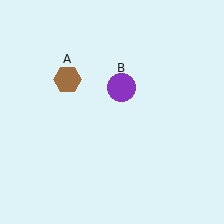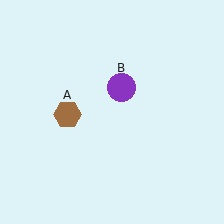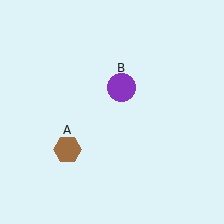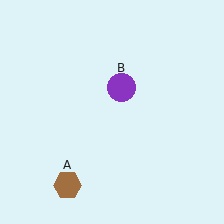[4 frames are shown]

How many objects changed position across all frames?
1 object changed position: brown hexagon (object A).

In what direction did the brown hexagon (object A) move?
The brown hexagon (object A) moved down.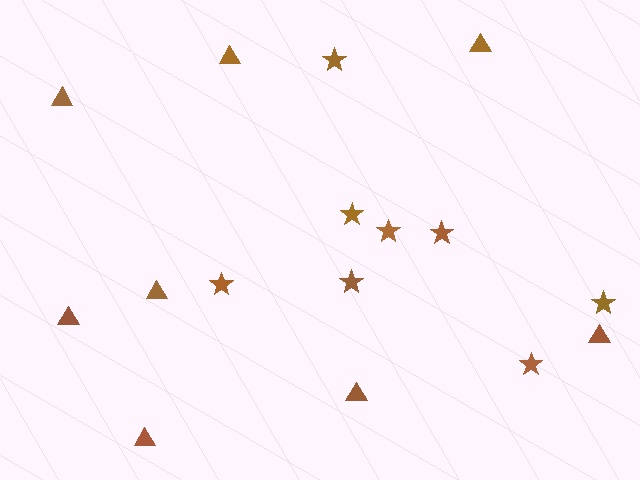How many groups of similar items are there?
There are 2 groups: one group of triangles (8) and one group of stars (8).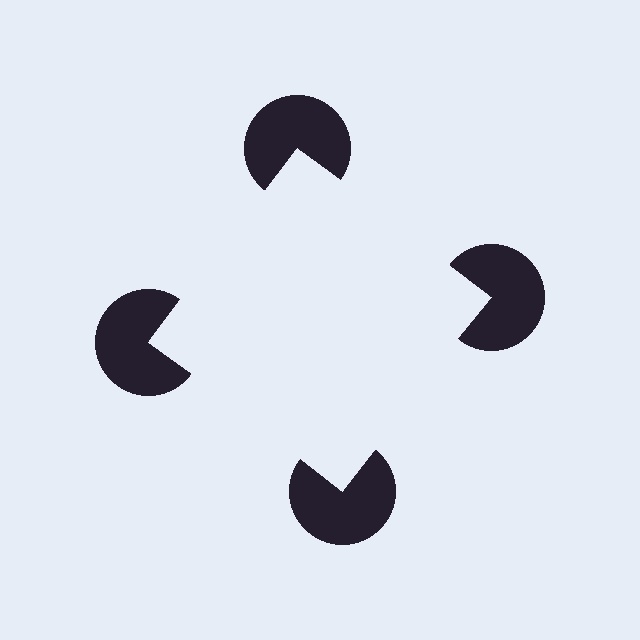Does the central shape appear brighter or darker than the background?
It typically appears slightly brighter than the background, even though no actual brightness change is drawn.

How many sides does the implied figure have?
4 sides.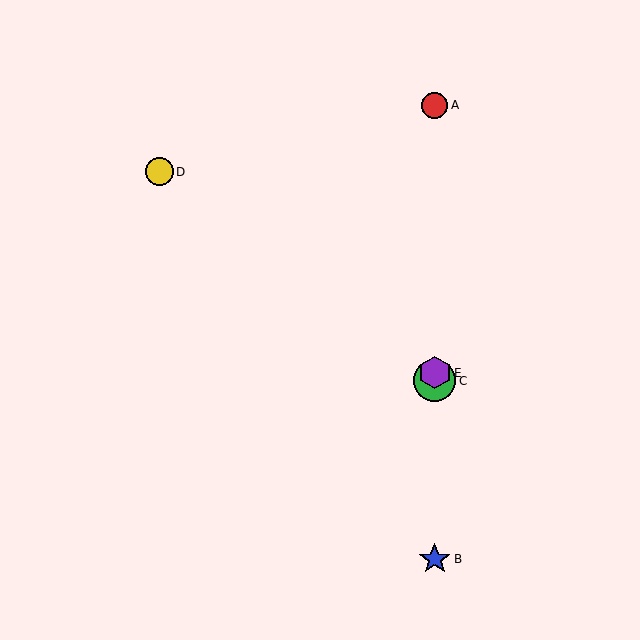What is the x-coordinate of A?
Object A is at x≈435.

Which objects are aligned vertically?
Objects A, B, C, E are aligned vertically.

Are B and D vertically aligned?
No, B is at x≈435 and D is at x≈159.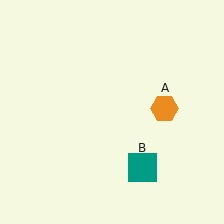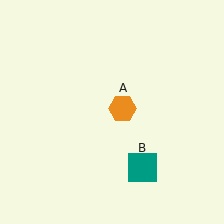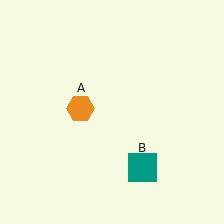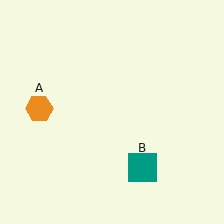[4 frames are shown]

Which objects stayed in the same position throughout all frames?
Teal square (object B) remained stationary.